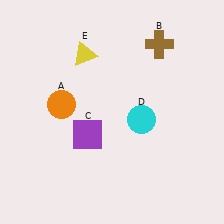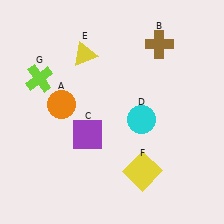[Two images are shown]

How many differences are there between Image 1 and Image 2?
There are 2 differences between the two images.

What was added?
A yellow square (F), a lime cross (G) were added in Image 2.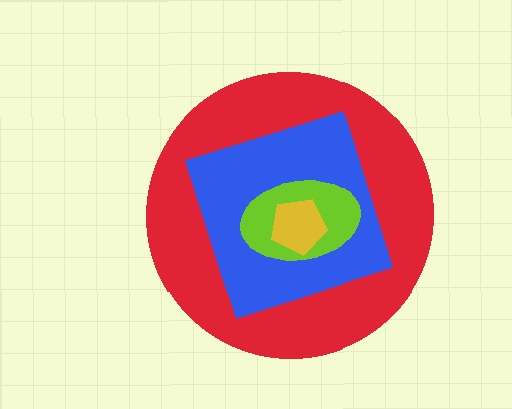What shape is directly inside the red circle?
The blue diamond.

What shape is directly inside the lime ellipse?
The yellow pentagon.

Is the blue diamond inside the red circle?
Yes.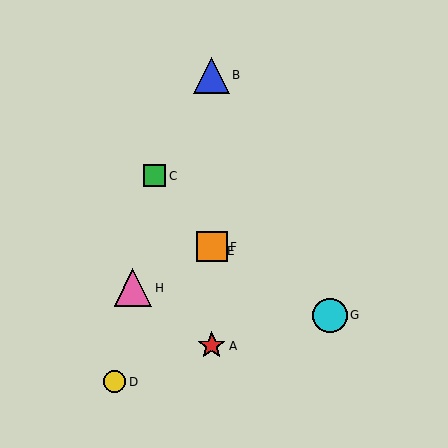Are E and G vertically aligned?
No, E is at x≈212 and G is at x≈330.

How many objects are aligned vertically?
4 objects (A, B, E, F) are aligned vertically.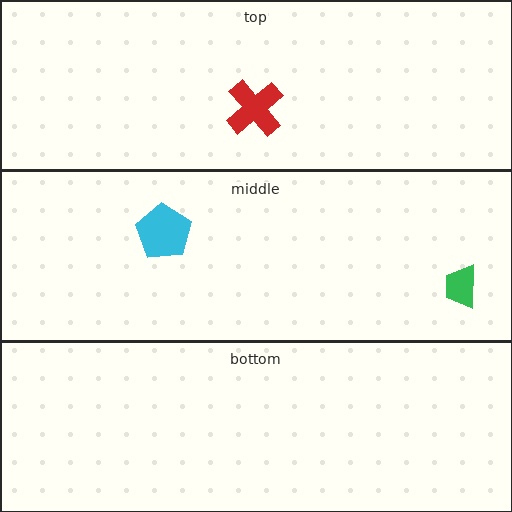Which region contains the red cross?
The top region.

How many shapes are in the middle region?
2.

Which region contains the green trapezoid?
The middle region.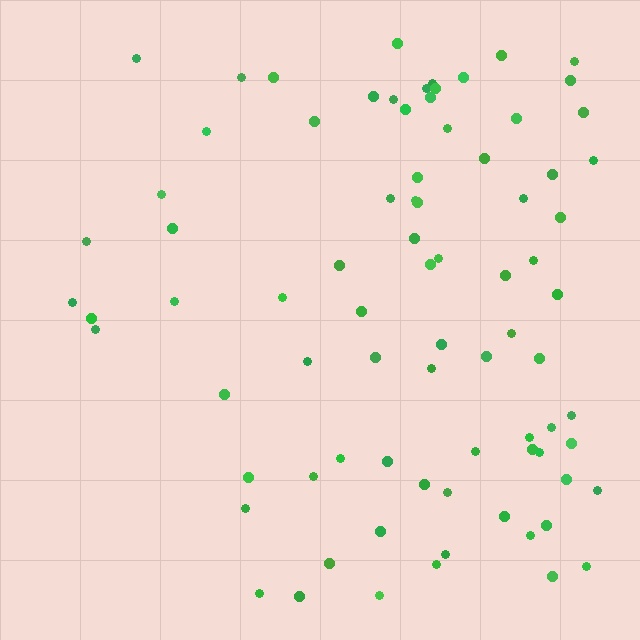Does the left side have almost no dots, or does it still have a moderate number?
Still a moderate number, just noticeably fewer than the right.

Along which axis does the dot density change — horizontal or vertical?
Horizontal.